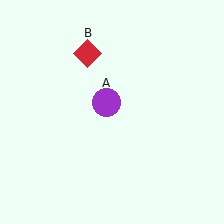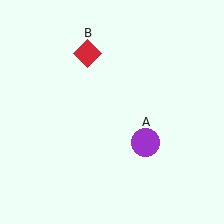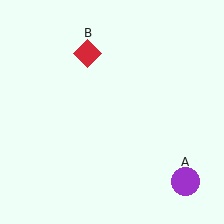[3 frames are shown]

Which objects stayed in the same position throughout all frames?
Red diamond (object B) remained stationary.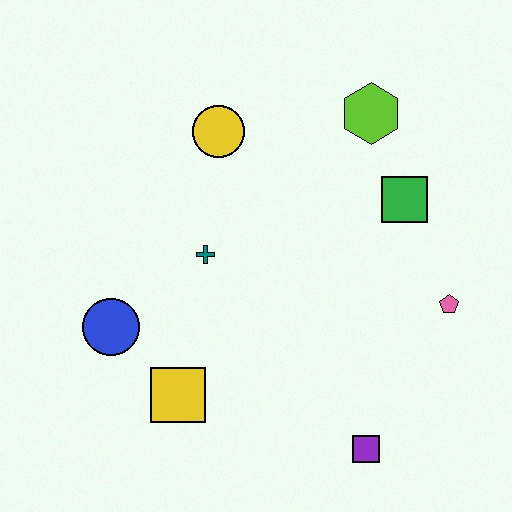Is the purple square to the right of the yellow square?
Yes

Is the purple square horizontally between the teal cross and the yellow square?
No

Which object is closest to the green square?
The lime hexagon is closest to the green square.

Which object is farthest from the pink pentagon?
The blue circle is farthest from the pink pentagon.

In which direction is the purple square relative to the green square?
The purple square is below the green square.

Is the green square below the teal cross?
No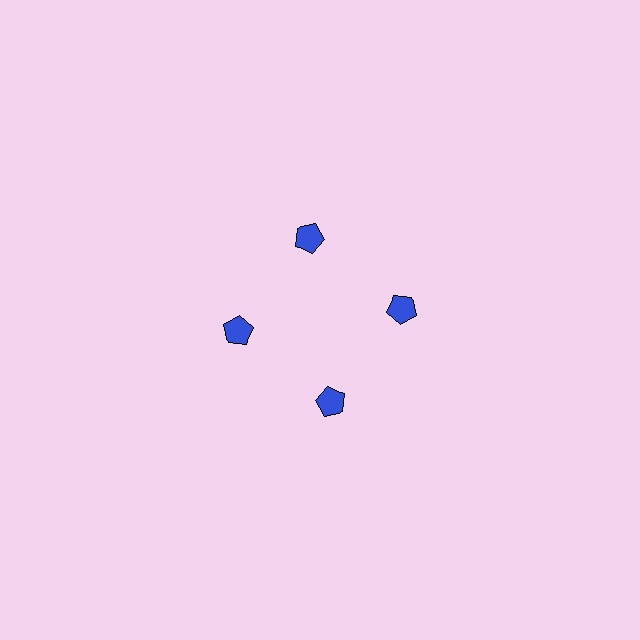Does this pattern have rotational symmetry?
Yes, this pattern has 4-fold rotational symmetry. It looks the same after rotating 90 degrees around the center.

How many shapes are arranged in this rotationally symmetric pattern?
There are 4 shapes, arranged in 4 groups of 1.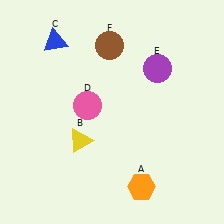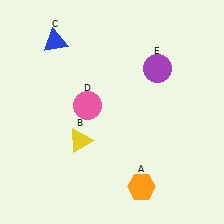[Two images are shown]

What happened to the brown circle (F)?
The brown circle (F) was removed in Image 2. It was in the top-left area of Image 1.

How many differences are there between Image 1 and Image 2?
There is 1 difference between the two images.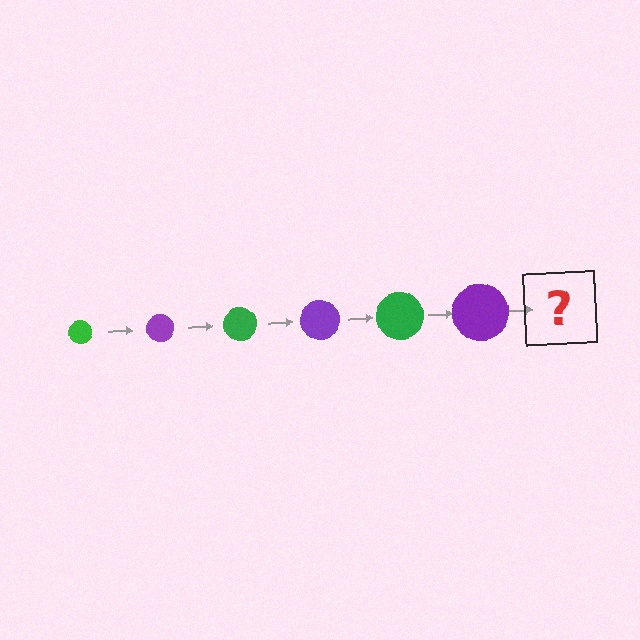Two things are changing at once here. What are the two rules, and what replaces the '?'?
The two rules are that the circle grows larger each step and the color cycles through green and purple. The '?' should be a green circle, larger than the previous one.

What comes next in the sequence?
The next element should be a green circle, larger than the previous one.